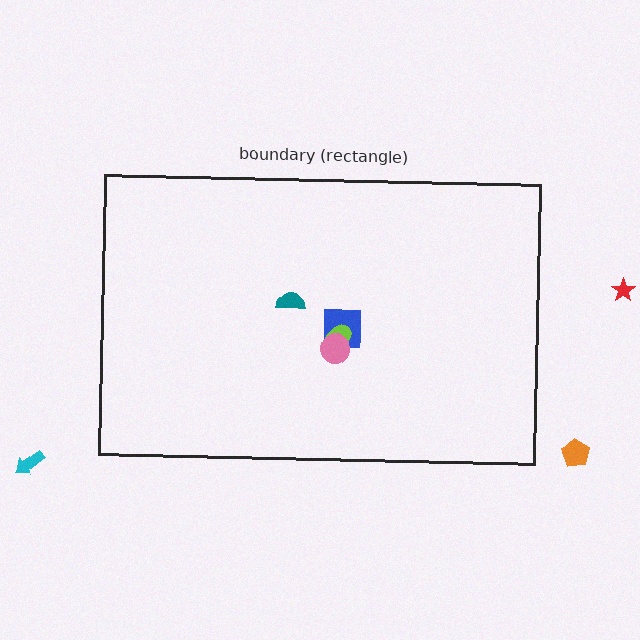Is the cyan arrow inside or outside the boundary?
Outside.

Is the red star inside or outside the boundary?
Outside.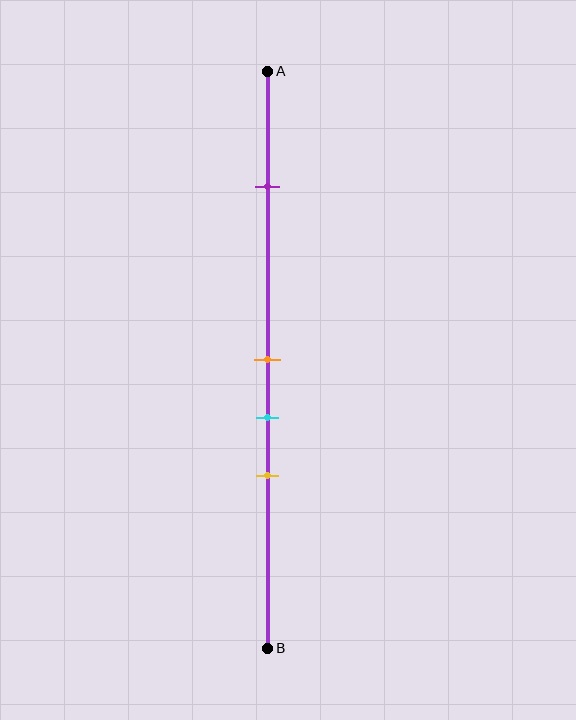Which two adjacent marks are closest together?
The orange and cyan marks are the closest adjacent pair.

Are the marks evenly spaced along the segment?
No, the marks are not evenly spaced.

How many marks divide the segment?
There are 4 marks dividing the segment.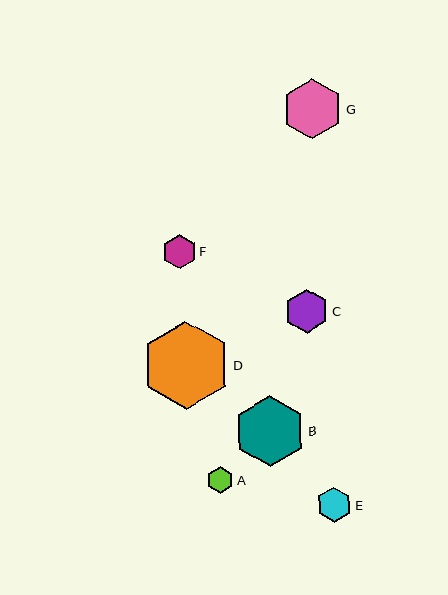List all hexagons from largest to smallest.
From largest to smallest: D, B, G, C, E, F, A.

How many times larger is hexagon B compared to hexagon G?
Hexagon B is approximately 1.2 times the size of hexagon G.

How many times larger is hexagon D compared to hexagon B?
Hexagon D is approximately 1.3 times the size of hexagon B.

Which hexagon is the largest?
Hexagon D is the largest with a size of approximately 88 pixels.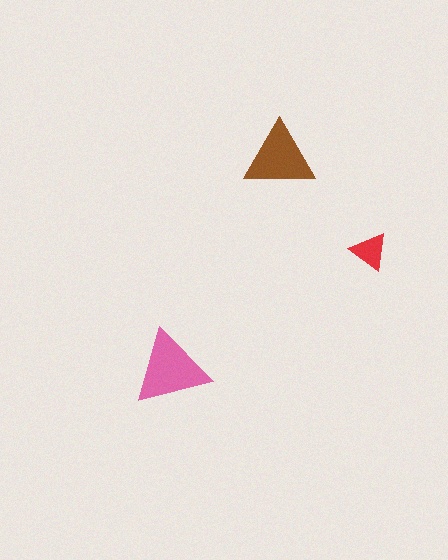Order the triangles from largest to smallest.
the pink one, the brown one, the red one.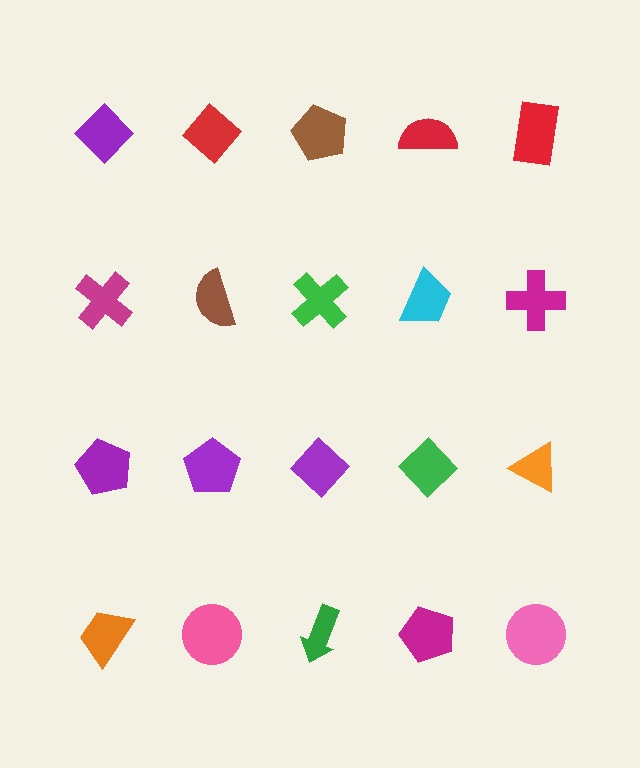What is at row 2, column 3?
A green cross.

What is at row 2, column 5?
A magenta cross.